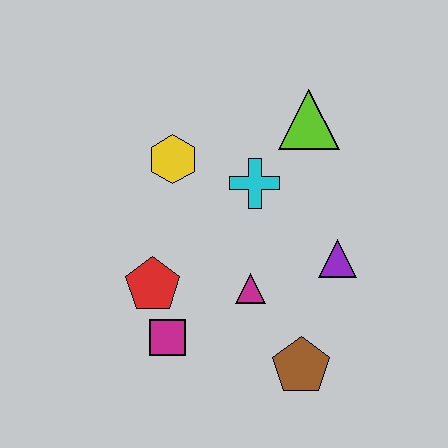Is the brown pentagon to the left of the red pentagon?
No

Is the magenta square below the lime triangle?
Yes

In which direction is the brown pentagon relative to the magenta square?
The brown pentagon is to the right of the magenta square.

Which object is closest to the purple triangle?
The magenta triangle is closest to the purple triangle.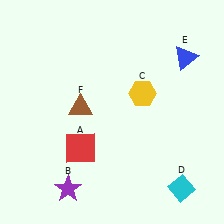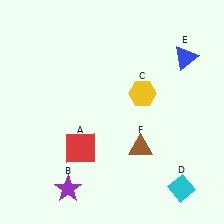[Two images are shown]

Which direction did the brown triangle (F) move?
The brown triangle (F) moved right.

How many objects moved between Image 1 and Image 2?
1 object moved between the two images.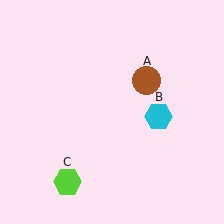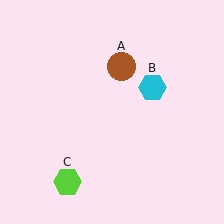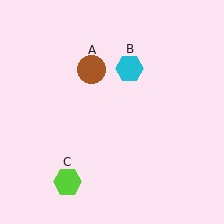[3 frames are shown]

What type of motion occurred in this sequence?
The brown circle (object A), cyan hexagon (object B) rotated counterclockwise around the center of the scene.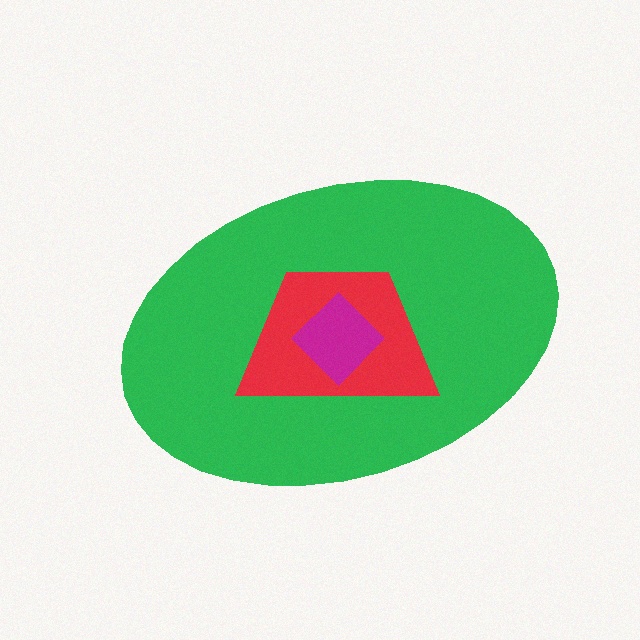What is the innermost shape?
The magenta diamond.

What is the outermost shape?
The green ellipse.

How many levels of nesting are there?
3.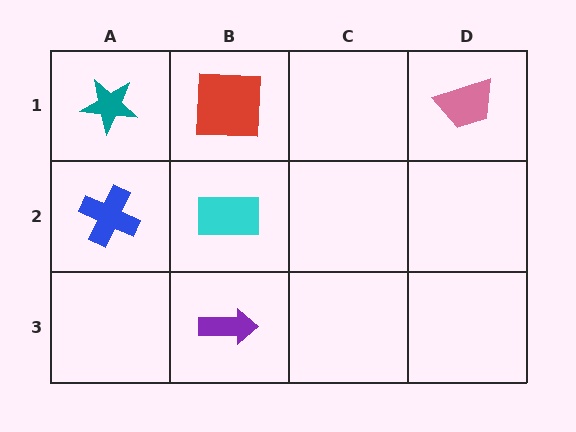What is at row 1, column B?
A red square.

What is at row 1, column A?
A teal star.